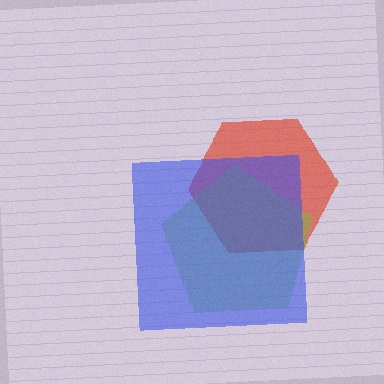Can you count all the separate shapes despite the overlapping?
Yes, there are 3 separate shapes.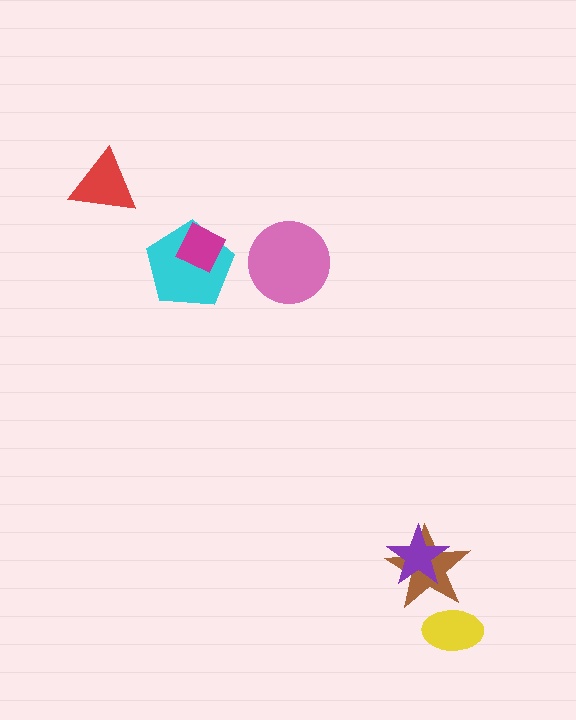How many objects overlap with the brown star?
2 objects overlap with the brown star.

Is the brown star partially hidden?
Yes, it is partially covered by another shape.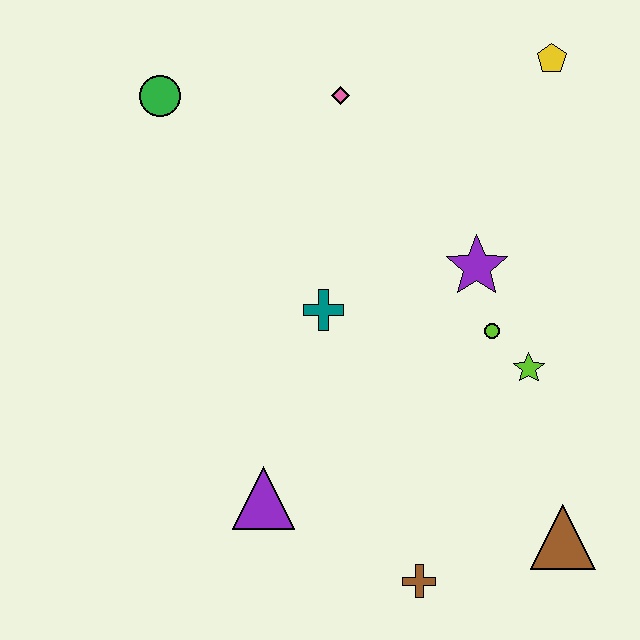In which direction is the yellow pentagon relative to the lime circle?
The yellow pentagon is above the lime circle.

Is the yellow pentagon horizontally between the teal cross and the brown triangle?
Yes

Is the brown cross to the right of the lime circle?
No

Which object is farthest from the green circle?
The brown triangle is farthest from the green circle.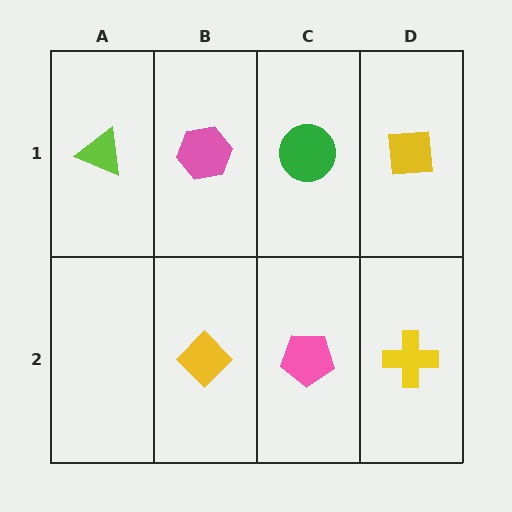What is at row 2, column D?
A yellow cross.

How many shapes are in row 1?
4 shapes.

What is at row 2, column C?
A pink pentagon.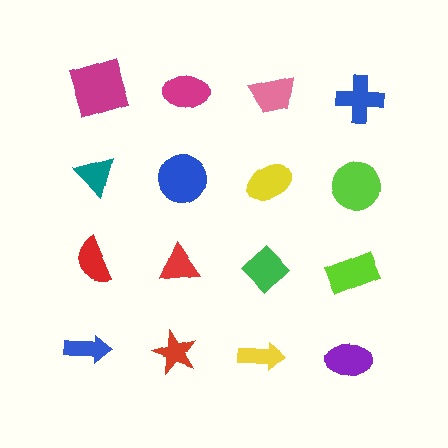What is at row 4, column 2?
A red star.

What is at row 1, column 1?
A magenta square.